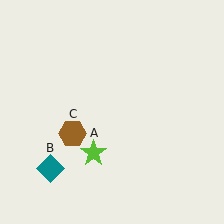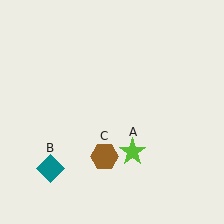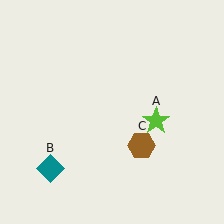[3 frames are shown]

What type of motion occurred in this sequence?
The lime star (object A), brown hexagon (object C) rotated counterclockwise around the center of the scene.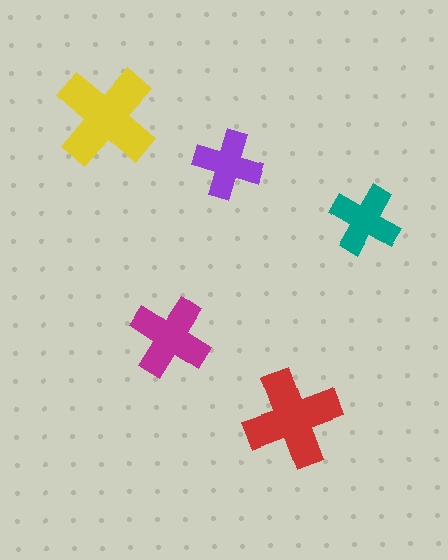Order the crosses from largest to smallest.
the yellow one, the red one, the magenta one, the teal one, the purple one.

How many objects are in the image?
There are 5 objects in the image.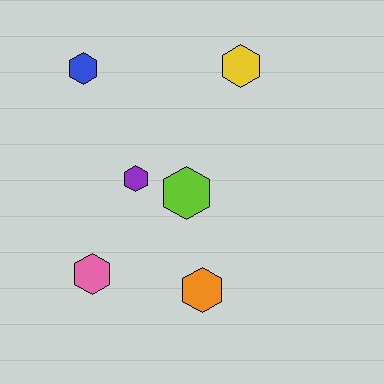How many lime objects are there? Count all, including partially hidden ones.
There is 1 lime object.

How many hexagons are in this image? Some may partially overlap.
There are 6 hexagons.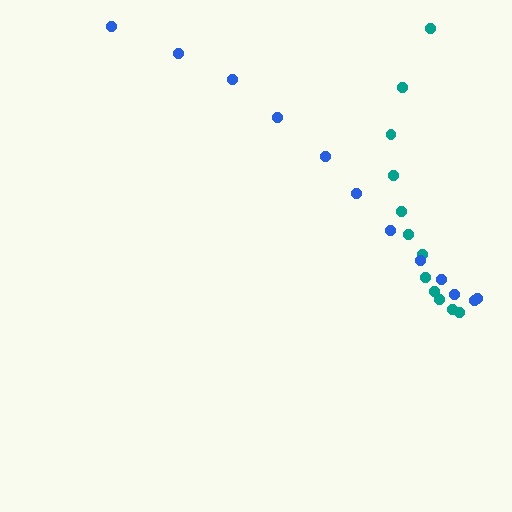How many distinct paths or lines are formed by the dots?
There are 2 distinct paths.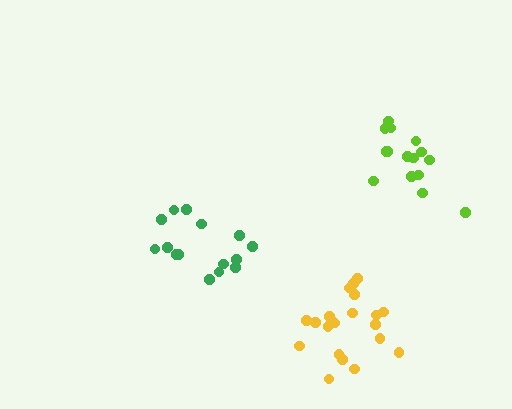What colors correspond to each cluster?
The clusters are colored: yellow, green, lime.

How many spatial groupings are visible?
There are 3 spatial groupings.